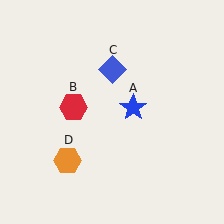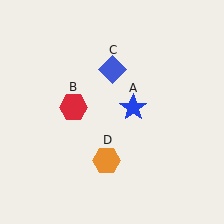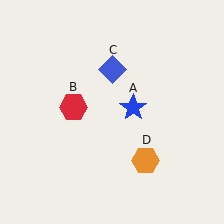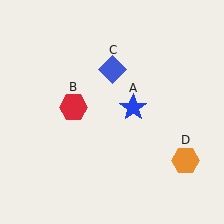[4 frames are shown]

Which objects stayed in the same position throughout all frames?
Blue star (object A) and red hexagon (object B) and blue diamond (object C) remained stationary.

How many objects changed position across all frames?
1 object changed position: orange hexagon (object D).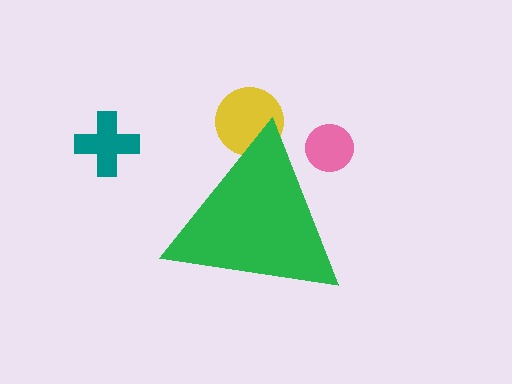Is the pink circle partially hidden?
Yes, the pink circle is partially hidden behind the green triangle.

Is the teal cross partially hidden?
No, the teal cross is fully visible.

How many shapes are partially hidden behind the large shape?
3 shapes are partially hidden.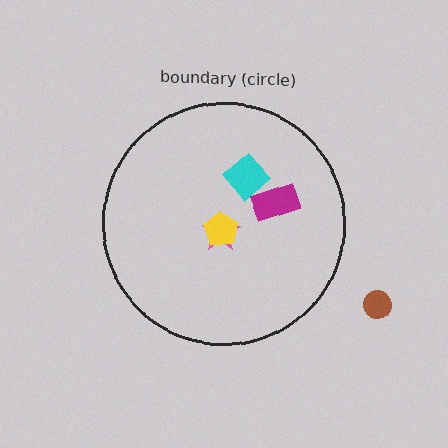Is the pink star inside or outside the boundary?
Inside.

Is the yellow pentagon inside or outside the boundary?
Inside.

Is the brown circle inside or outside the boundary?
Outside.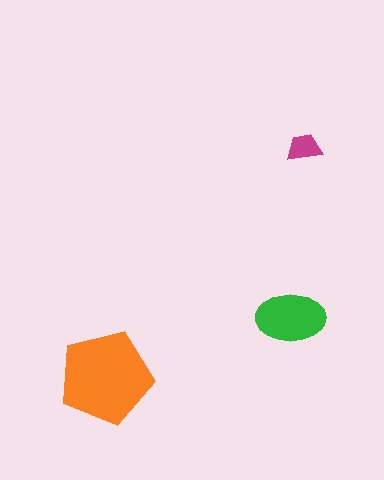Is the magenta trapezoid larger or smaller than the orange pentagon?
Smaller.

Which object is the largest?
The orange pentagon.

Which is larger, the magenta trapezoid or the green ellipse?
The green ellipse.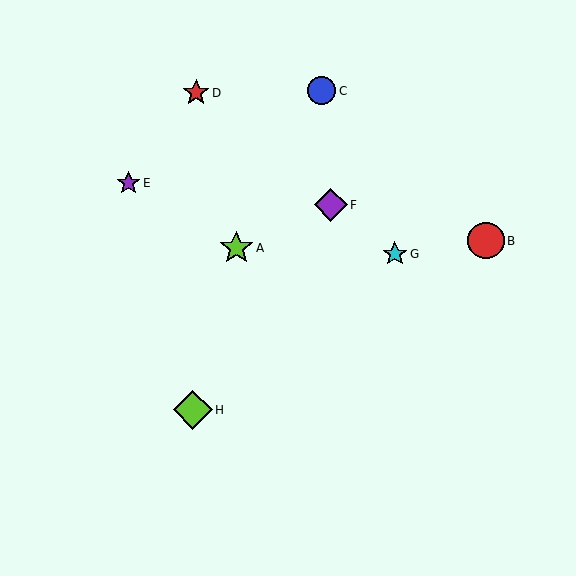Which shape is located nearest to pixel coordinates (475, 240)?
The red circle (labeled B) at (486, 241) is nearest to that location.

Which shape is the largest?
The lime diamond (labeled H) is the largest.